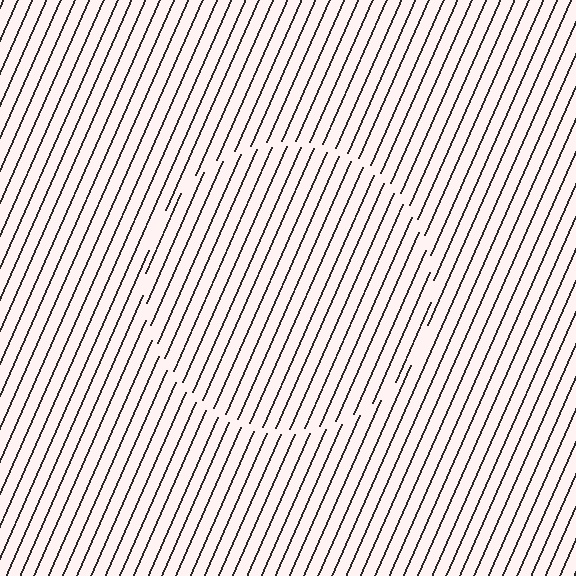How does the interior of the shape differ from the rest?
The interior of the shape contains the same grating, shifted by half a period — the contour is defined by the phase discontinuity where line-ends from the inner and outer gratings abut.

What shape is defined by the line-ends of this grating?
An illusory circle. The interior of the shape contains the same grating, shifted by half a period — the contour is defined by the phase discontinuity where line-ends from the inner and outer gratings abut.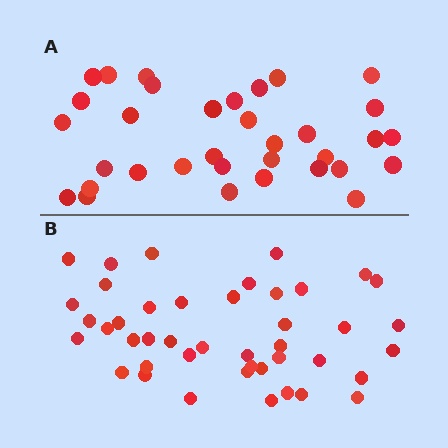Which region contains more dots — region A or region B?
Region B (the bottom region) has more dots.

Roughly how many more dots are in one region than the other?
Region B has roughly 8 or so more dots than region A.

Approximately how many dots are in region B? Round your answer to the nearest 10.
About 40 dots. (The exact count is 43, which rounds to 40.)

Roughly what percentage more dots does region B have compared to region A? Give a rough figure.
About 25% more.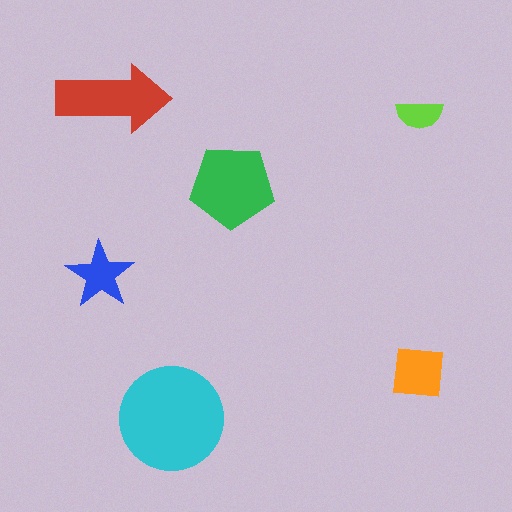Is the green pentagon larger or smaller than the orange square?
Larger.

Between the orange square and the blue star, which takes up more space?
The orange square.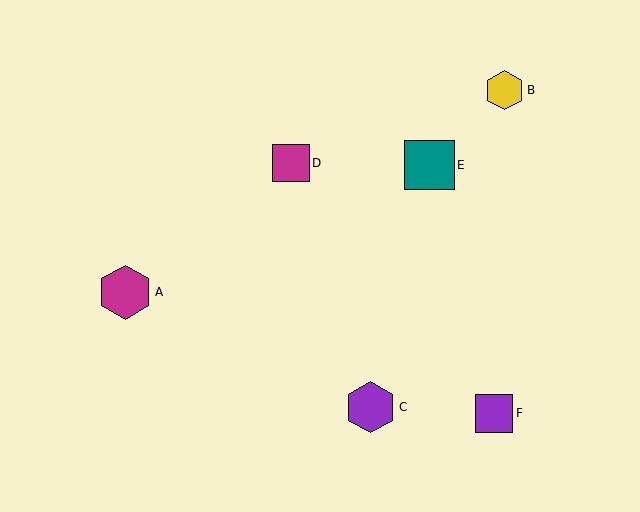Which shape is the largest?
The magenta hexagon (labeled A) is the largest.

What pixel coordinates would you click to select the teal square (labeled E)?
Click at (430, 165) to select the teal square E.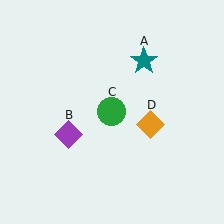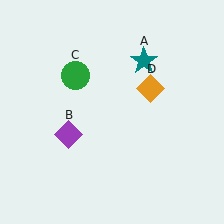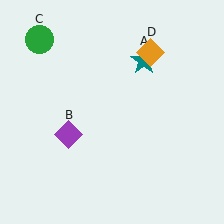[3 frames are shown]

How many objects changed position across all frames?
2 objects changed position: green circle (object C), orange diamond (object D).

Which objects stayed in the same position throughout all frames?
Teal star (object A) and purple diamond (object B) remained stationary.